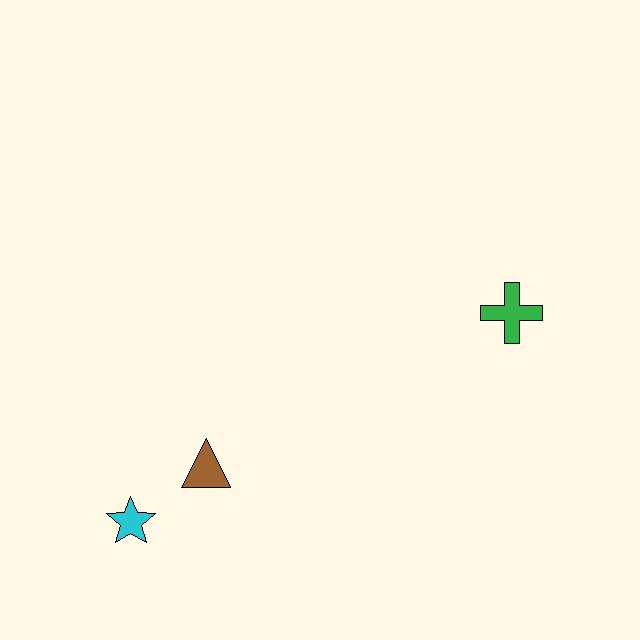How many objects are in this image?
There are 3 objects.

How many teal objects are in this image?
There are no teal objects.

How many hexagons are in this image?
There are no hexagons.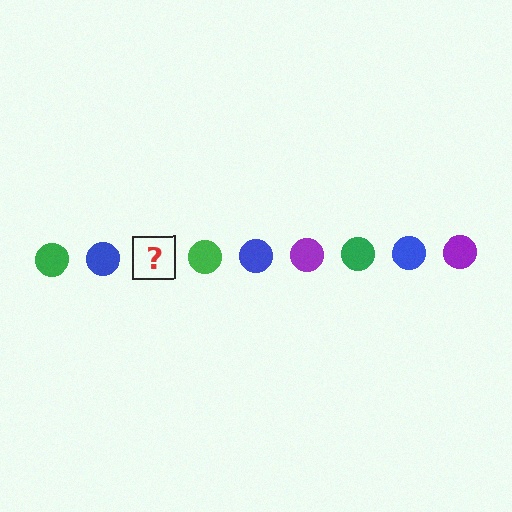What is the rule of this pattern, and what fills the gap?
The rule is that the pattern cycles through green, blue, purple circles. The gap should be filled with a purple circle.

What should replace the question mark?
The question mark should be replaced with a purple circle.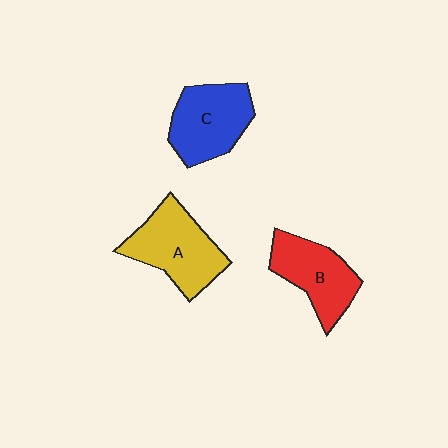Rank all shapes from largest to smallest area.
From largest to smallest: A (yellow), C (blue), B (red).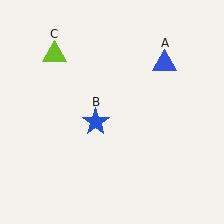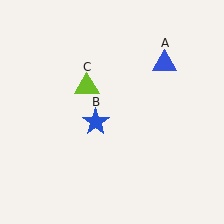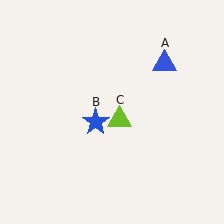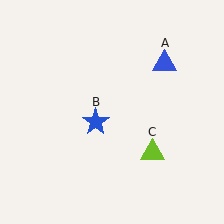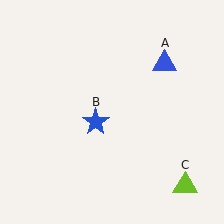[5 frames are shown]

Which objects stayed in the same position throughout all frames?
Blue triangle (object A) and blue star (object B) remained stationary.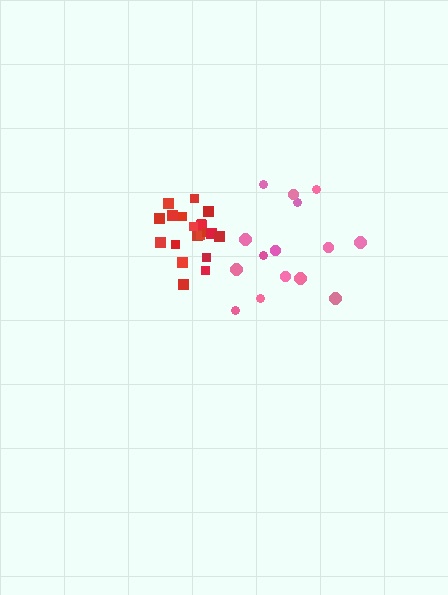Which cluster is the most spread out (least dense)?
Pink.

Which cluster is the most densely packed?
Red.